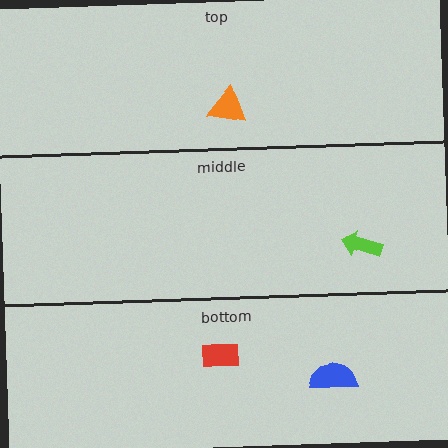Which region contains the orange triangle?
The top region.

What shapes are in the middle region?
The lime arrow.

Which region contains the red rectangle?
The bottom region.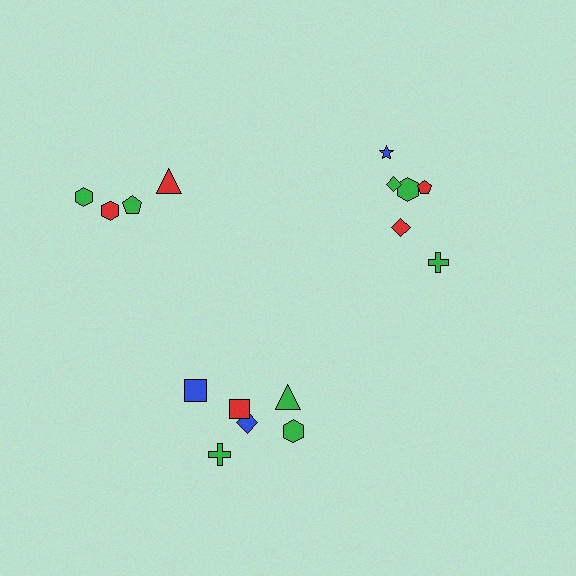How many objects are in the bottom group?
There are 6 objects.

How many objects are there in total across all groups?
There are 16 objects.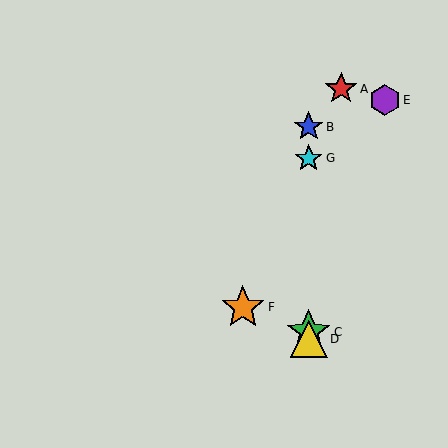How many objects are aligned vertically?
4 objects (B, C, D, G) are aligned vertically.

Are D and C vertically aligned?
Yes, both are at x≈309.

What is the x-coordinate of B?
Object B is at x≈309.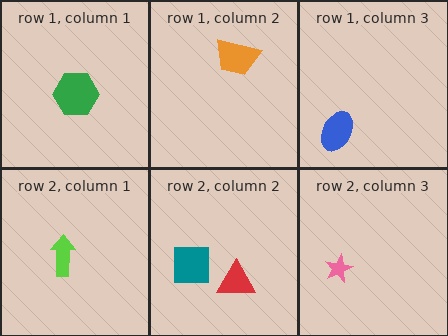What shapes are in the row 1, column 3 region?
The blue ellipse.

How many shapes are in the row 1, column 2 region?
1.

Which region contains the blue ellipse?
The row 1, column 3 region.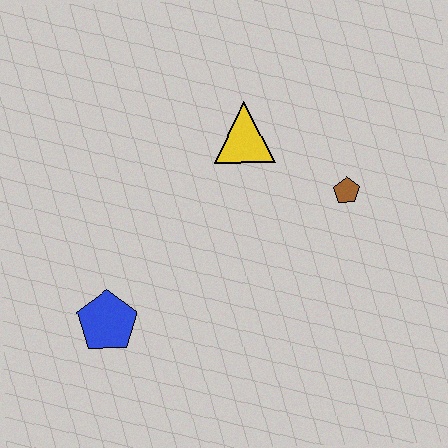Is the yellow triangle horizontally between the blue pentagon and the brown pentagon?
Yes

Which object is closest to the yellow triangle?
The brown pentagon is closest to the yellow triangle.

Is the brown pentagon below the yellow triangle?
Yes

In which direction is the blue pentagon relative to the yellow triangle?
The blue pentagon is below the yellow triangle.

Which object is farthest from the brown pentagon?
The blue pentagon is farthest from the brown pentagon.